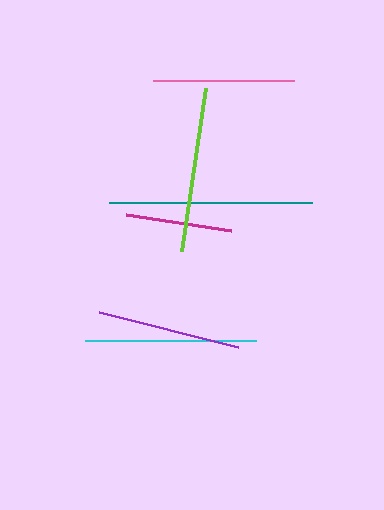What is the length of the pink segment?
The pink segment is approximately 142 pixels long.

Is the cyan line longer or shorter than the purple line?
The cyan line is longer than the purple line.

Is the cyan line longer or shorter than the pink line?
The cyan line is longer than the pink line.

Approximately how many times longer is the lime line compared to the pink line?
The lime line is approximately 1.2 times the length of the pink line.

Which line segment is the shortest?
The magenta line is the shortest at approximately 107 pixels.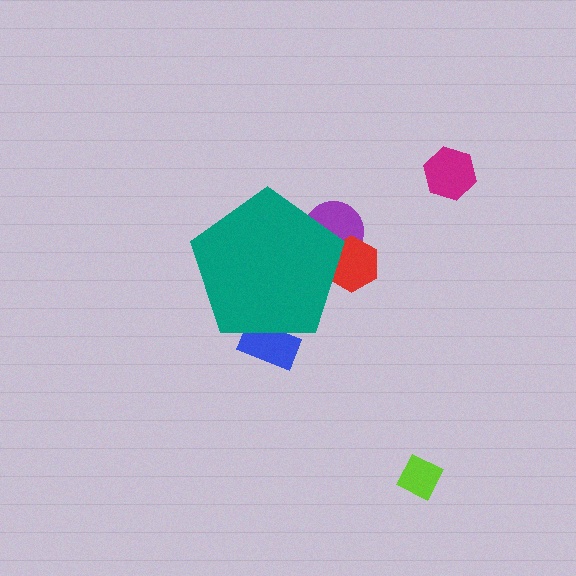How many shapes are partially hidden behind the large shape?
3 shapes are partially hidden.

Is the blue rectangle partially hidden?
Yes, the blue rectangle is partially hidden behind the teal pentagon.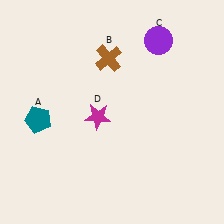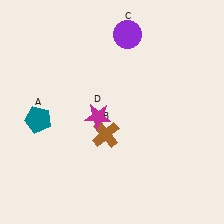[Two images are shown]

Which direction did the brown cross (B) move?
The brown cross (B) moved down.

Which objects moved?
The objects that moved are: the brown cross (B), the purple circle (C).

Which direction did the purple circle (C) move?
The purple circle (C) moved left.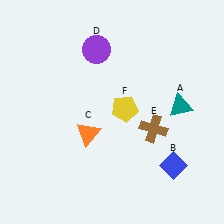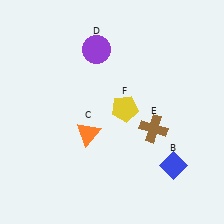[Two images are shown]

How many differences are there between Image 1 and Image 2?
There is 1 difference between the two images.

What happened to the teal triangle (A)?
The teal triangle (A) was removed in Image 2. It was in the top-right area of Image 1.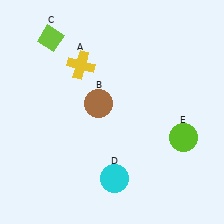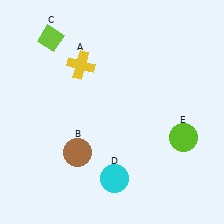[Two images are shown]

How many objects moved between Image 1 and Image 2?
1 object moved between the two images.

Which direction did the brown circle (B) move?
The brown circle (B) moved down.